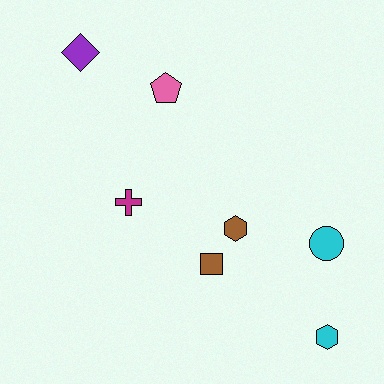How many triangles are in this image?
There are no triangles.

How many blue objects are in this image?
There are no blue objects.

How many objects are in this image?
There are 7 objects.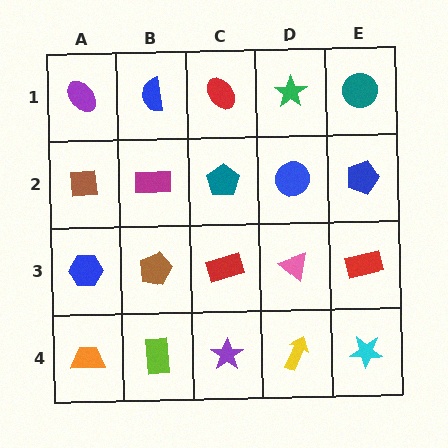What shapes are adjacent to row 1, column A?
A brown square (row 2, column A), a blue semicircle (row 1, column B).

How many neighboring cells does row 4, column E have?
2.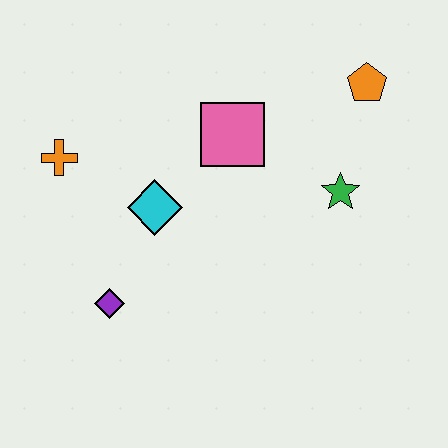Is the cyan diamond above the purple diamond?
Yes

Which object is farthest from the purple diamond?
The orange pentagon is farthest from the purple diamond.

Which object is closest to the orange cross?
The cyan diamond is closest to the orange cross.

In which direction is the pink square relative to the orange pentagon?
The pink square is to the left of the orange pentagon.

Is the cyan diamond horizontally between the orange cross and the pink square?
Yes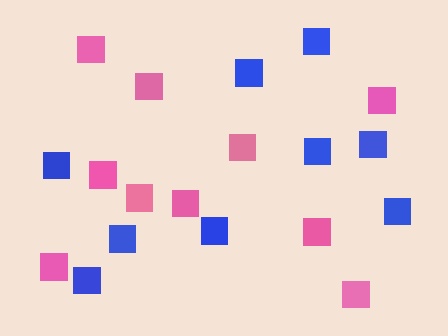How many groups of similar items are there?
There are 2 groups: one group of pink squares (10) and one group of blue squares (9).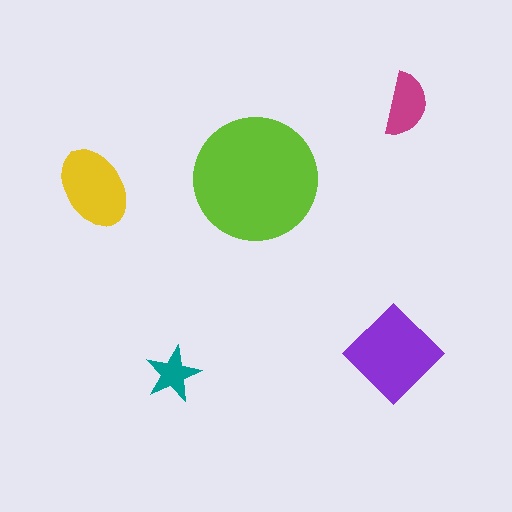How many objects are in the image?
There are 5 objects in the image.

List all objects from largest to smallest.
The lime circle, the purple diamond, the yellow ellipse, the magenta semicircle, the teal star.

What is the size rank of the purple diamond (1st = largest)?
2nd.